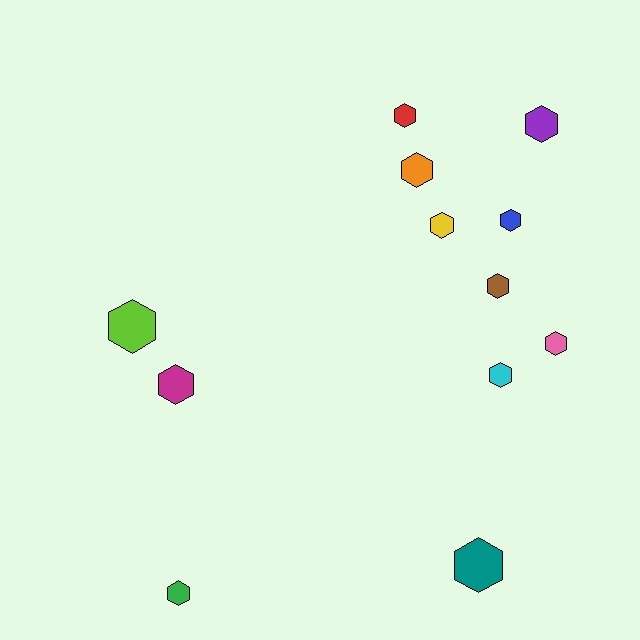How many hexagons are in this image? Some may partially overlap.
There are 12 hexagons.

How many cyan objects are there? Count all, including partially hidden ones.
There is 1 cyan object.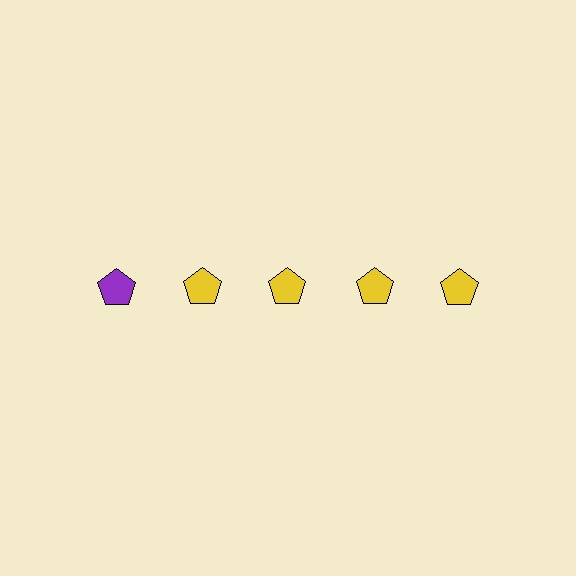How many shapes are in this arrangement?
There are 5 shapes arranged in a grid pattern.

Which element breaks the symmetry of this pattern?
The purple pentagon in the top row, leftmost column breaks the symmetry. All other shapes are yellow pentagons.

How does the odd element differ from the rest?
It has a different color: purple instead of yellow.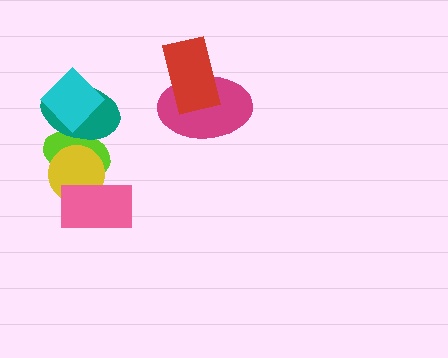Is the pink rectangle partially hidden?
No, no other shape covers it.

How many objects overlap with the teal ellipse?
2 objects overlap with the teal ellipse.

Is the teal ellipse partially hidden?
Yes, it is partially covered by another shape.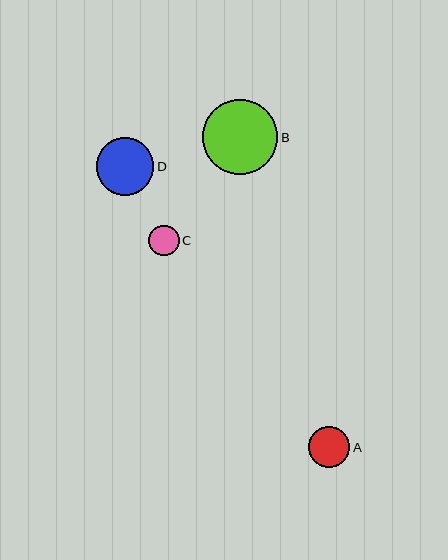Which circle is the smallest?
Circle C is the smallest with a size of approximately 31 pixels.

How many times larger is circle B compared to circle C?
Circle B is approximately 2.5 times the size of circle C.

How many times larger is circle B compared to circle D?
Circle B is approximately 1.3 times the size of circle D.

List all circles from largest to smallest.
From largest to smallest: B, D, A, C.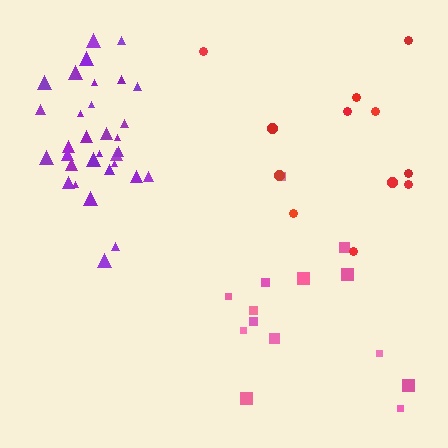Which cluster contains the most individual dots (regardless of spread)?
Purple (33).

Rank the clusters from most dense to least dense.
purple, pink, red.